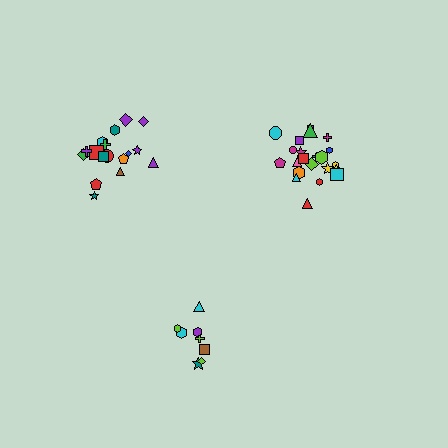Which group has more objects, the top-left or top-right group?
The top-right group.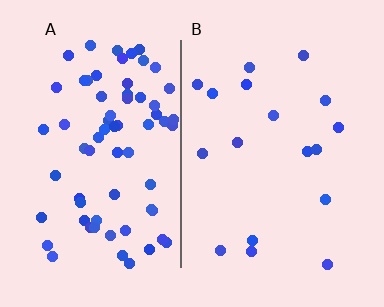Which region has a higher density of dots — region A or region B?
A (the left).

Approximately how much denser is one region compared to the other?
Approximately 3.9× — region A over region B.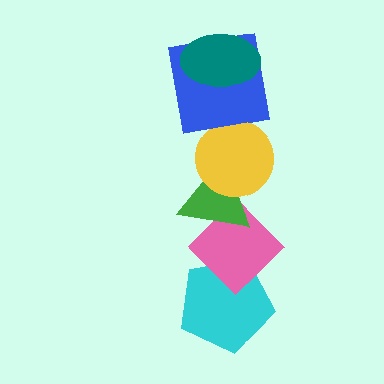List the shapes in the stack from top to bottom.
From top to bottom: the teal ellipse, the blue square, the yellow circle, the green triangle, the pink diamond, the cyan pentagon.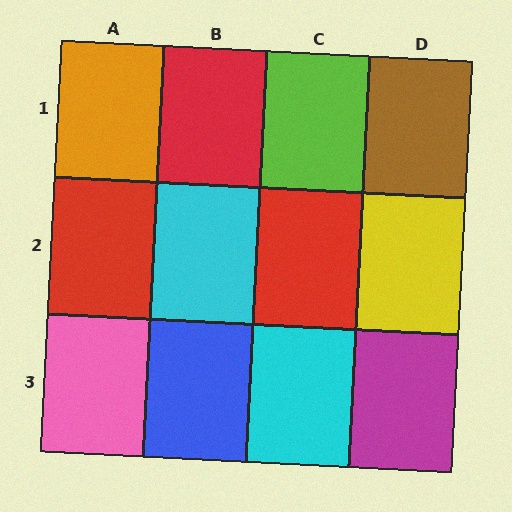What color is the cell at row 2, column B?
Cyan.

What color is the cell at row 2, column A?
Red.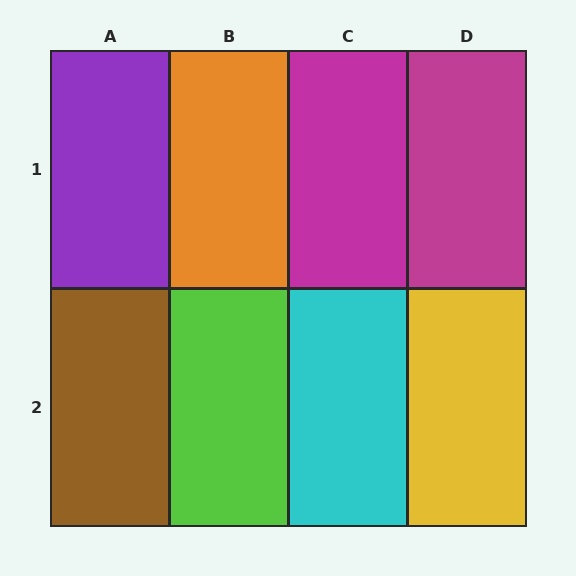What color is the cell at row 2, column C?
Cyan.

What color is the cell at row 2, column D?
Yellow.